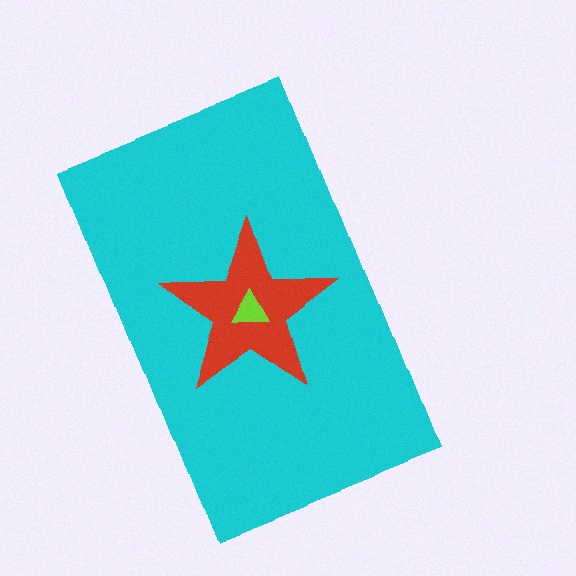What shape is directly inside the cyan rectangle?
The red star.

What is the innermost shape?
The lime triangle.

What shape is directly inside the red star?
The lime triangle.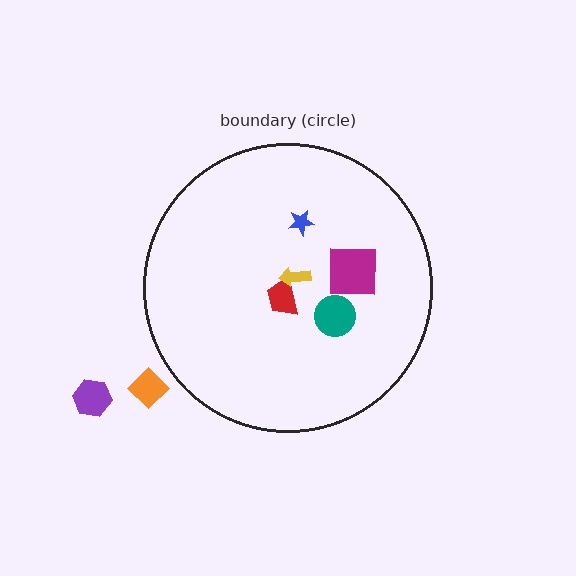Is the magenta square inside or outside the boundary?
Inside.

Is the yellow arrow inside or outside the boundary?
Inside.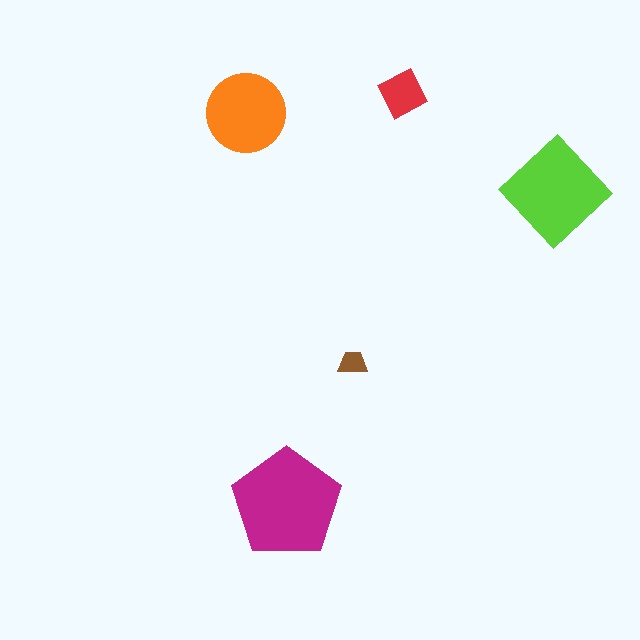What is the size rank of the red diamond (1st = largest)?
4th.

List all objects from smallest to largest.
The brown trapezoid, the red diamond, the orange circle, the lime diamond, the magenta pentagon.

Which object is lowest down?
The magenta pentagon is bottommost.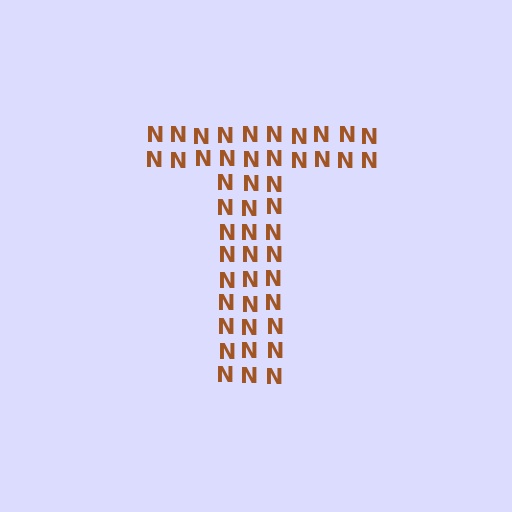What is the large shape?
The large shape is the letter T.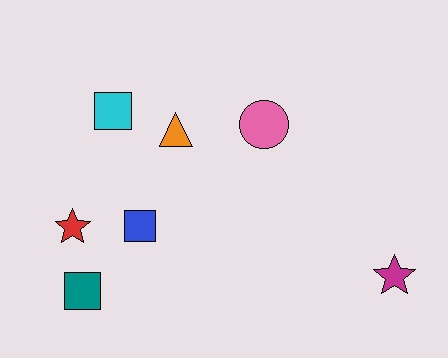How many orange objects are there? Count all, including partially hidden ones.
There is 1 orange object.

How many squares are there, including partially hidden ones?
There are 3 squares.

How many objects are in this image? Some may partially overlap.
There are 7 objects.